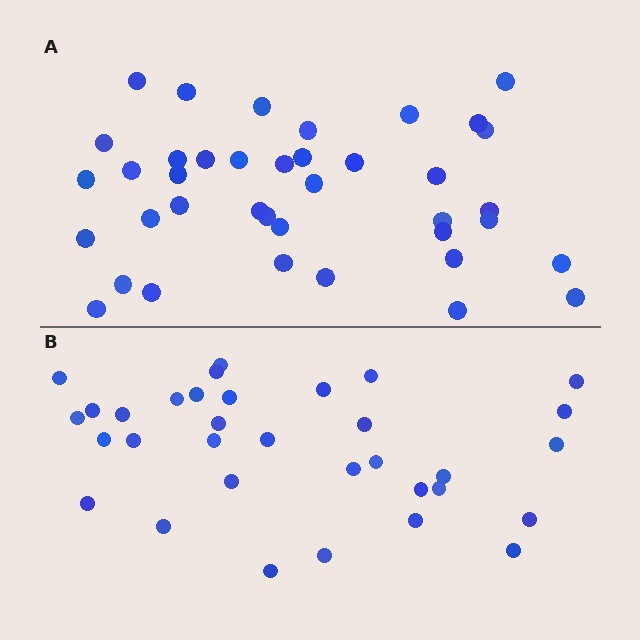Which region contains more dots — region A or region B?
Region A (the top region) has more dots.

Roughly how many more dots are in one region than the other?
Region A has about 6 more dots than region B.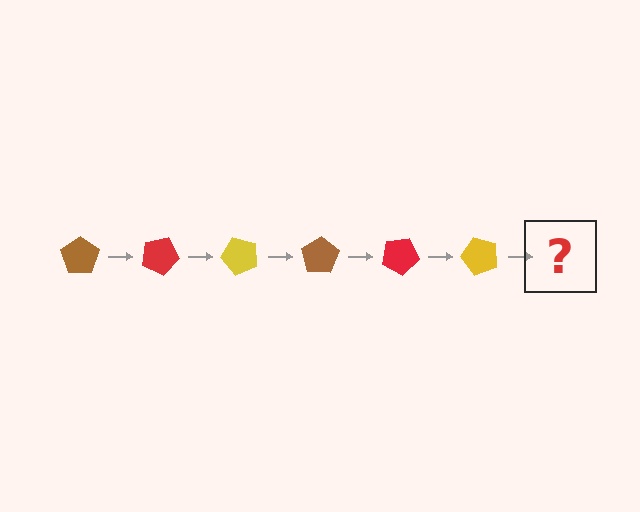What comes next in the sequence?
The next element should be a brown pentagon, rotated 150 degrees from the start.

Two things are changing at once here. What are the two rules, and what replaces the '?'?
The two rules are that it rotates 25 degrees each step and the color cycles through brown, red, and yellow. The '?' should be a brown pentagon, rotated 150 degrees from the start.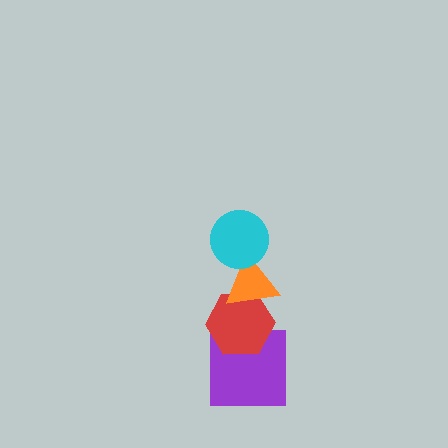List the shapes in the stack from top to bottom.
From top to bottom: the cyan circle, the orange triangle, the red hexagon, the purple square.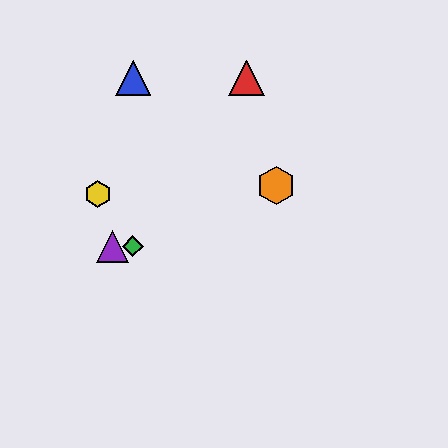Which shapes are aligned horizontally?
The green diamond, the purple triangle are aligned horizontally.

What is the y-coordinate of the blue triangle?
The blue triangle is at y≈78.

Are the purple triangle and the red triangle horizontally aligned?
No, the purple triangle is at y≈246 and the red triangle is at y≈78.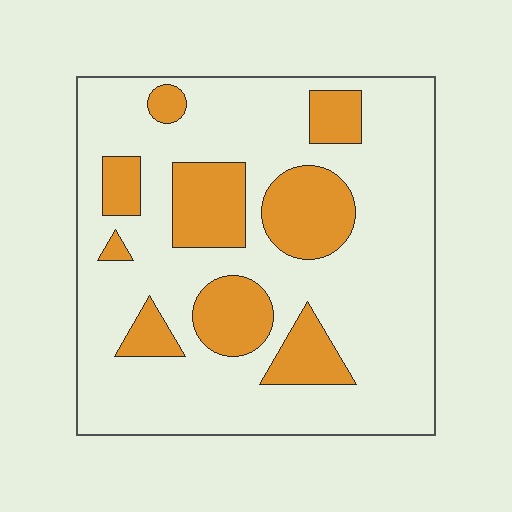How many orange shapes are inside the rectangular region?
9.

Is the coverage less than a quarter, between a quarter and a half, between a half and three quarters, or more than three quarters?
Less than a quarter.